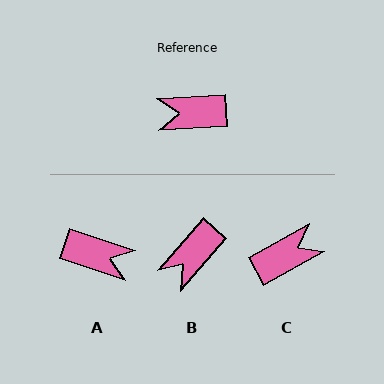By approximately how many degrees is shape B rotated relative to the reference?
Approximately 46 degrees counter-clockwise.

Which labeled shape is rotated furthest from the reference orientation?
A, about 159 degrees away.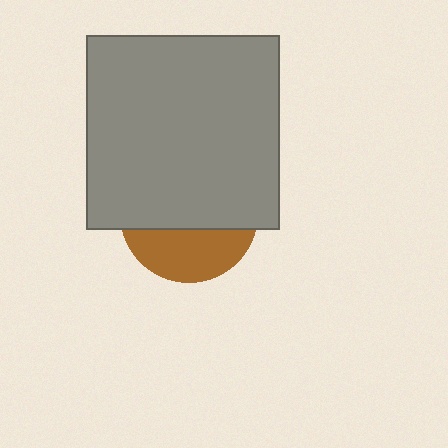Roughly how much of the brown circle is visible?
A small part of it is visible (roughly 36%).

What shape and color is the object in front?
The object in front is a gray square.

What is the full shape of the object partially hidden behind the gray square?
The partially hidden object is a brown circle.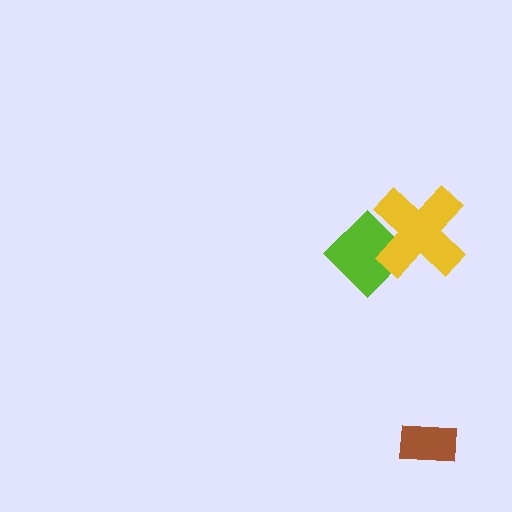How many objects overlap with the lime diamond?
1 object overlaps with the lime diamond.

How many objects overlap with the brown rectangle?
0 objects overlap with the brown rectangle.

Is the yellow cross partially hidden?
No, no other shape covers it.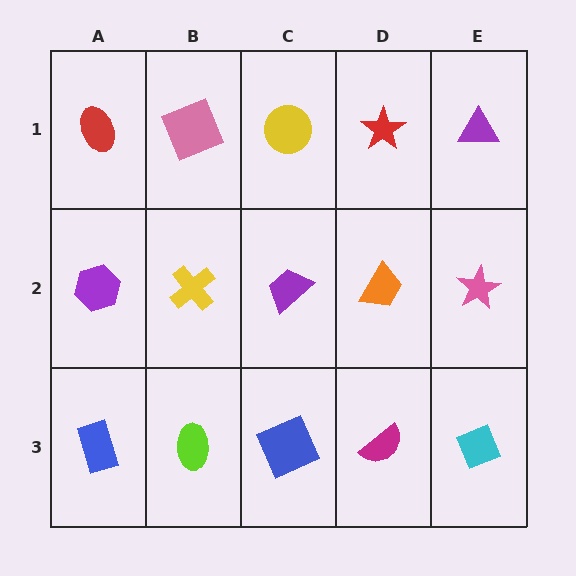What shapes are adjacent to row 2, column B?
A pink square (row 1, column B), a lime ellipse (row 3, column B), a purple hexagon (row 2, column A), a purple trapezoid (row 2, column C).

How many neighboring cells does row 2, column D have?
4.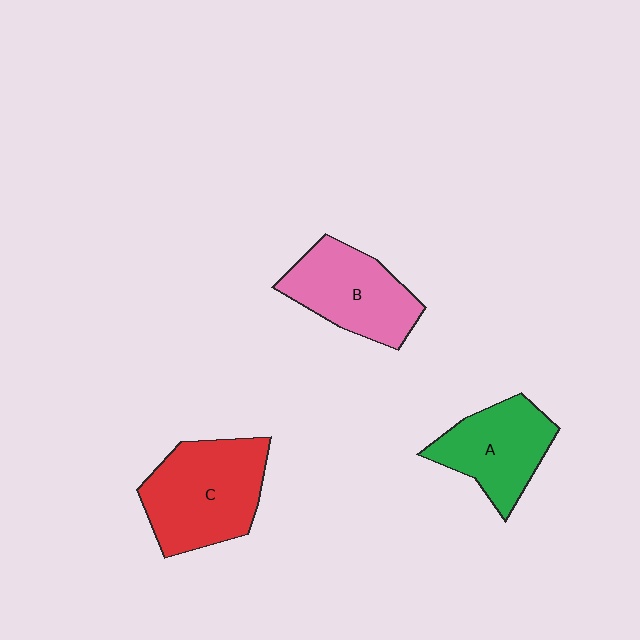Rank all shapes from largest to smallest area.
From largest to smallest: C (red), B (pink), A (green).